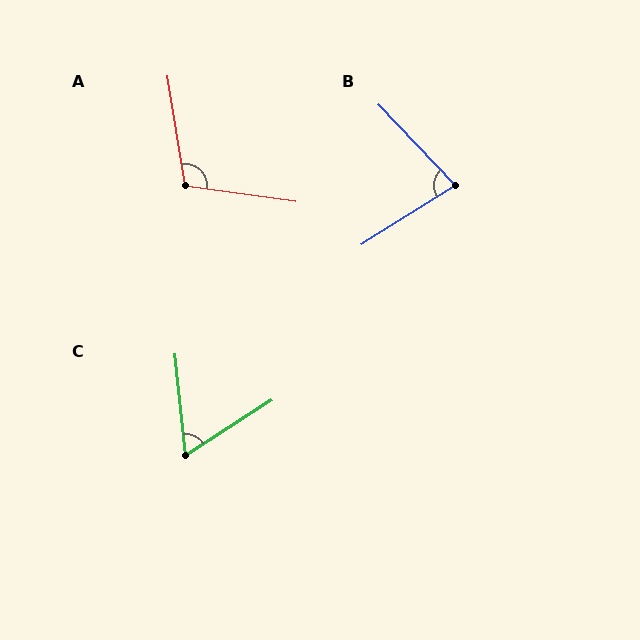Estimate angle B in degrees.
Approximately 79 degrees.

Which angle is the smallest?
C, at approximately 63 degrees.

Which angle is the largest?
A, at approximately 107 degrees.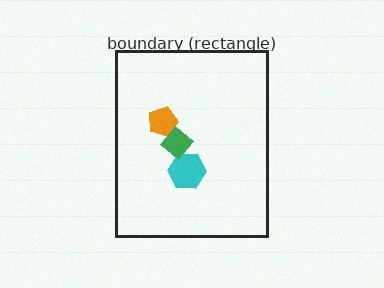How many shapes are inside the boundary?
3 inside, 0 outside.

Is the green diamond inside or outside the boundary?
Inside.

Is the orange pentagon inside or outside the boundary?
Inside.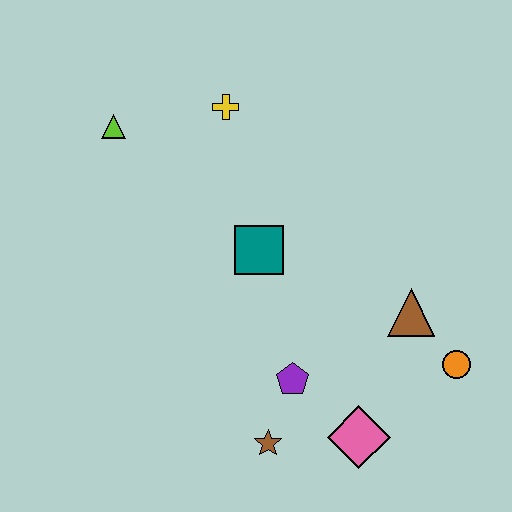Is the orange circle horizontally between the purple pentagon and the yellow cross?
No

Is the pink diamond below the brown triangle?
Yes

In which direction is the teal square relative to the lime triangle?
The teal square is to the right of the lime triangle.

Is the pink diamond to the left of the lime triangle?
No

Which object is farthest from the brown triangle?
The lime triangle is farthest from the brown triangle.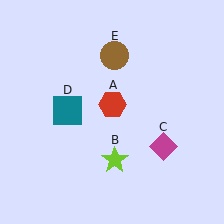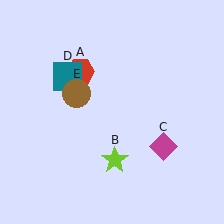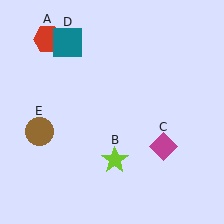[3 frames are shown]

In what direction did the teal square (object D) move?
The teal square (object D) moved up.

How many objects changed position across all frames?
3 objects changed position: red hexagon (object A), teal square (object D), brown circle (object E).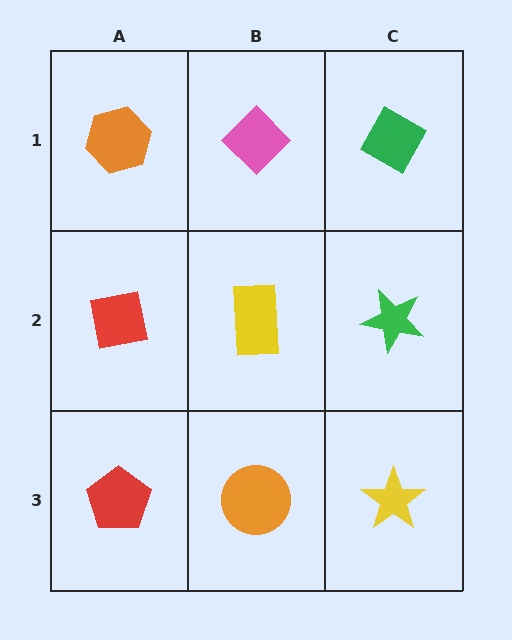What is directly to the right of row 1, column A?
A pink diamond.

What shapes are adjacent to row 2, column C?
A green diamond (row 1, column C), a yellow star (row 3, column C), a yellow rectangle (row 2, column B).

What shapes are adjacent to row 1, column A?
A red square (row 2, column A), a pink diamond (row 1, column B).